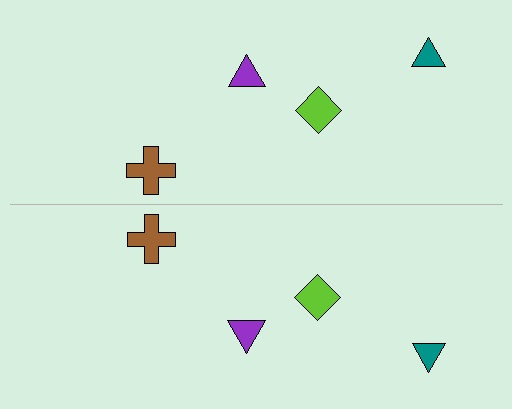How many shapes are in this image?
There are 8 shapes in this image.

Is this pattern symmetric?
Yes, this pattern has bilateral (reflection) symmetry.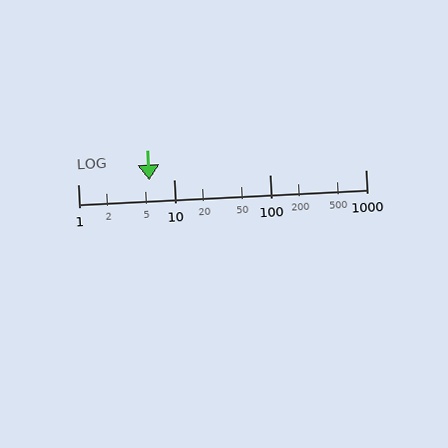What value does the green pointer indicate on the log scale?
The pointer indicates approximately 5.6.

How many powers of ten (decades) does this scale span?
The scale spans 3 decades, from 1 to 1000.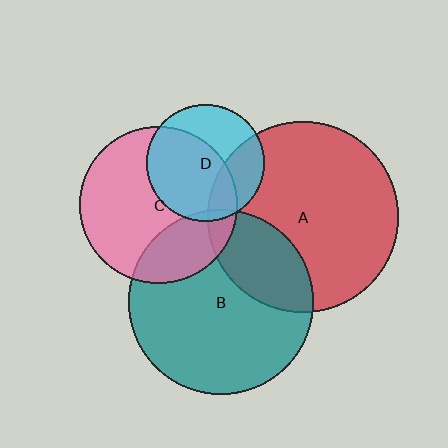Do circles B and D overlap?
Yes.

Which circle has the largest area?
Circle A (red).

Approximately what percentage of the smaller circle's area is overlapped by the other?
Approximately 5%.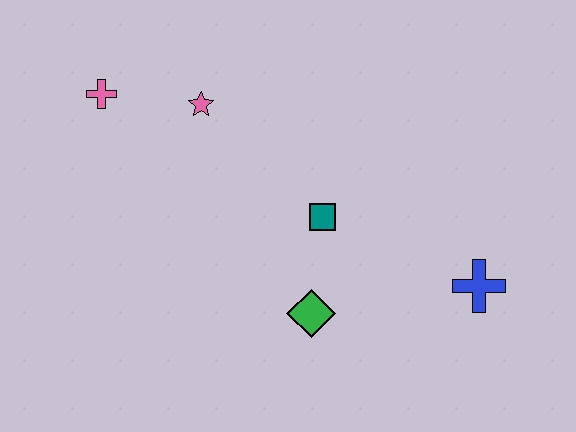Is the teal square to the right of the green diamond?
Yes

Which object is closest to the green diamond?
The teal square is closest to the green diamond.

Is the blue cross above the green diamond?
Yes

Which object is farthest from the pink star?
The blue cross is farthest from the pink star.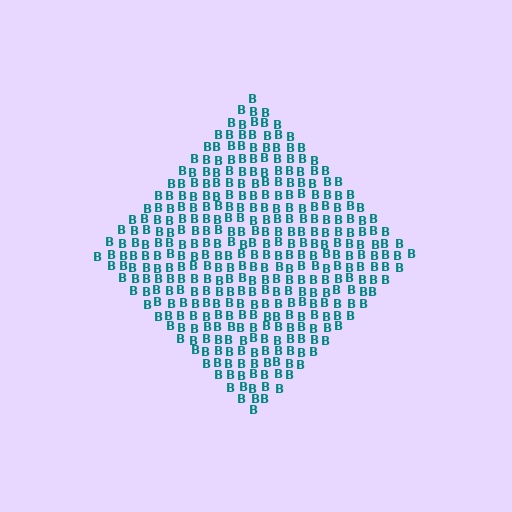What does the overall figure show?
The overall figure shows a diamond.